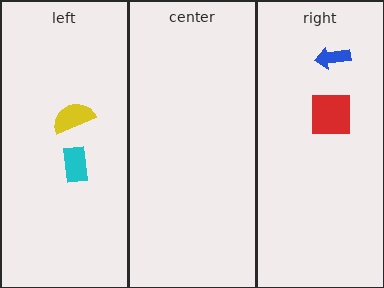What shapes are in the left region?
The yellow semicircle, the cyan rectangle.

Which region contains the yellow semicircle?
The left region.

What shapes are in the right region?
The red square, the blue arrow.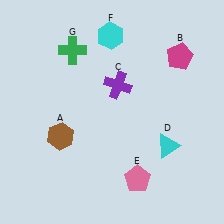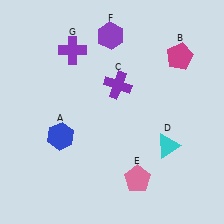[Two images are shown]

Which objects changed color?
A changed from brown to blue. F changed from cyan to purple. G changed from green to purple.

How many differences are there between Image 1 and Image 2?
There are 3 differences between the two images.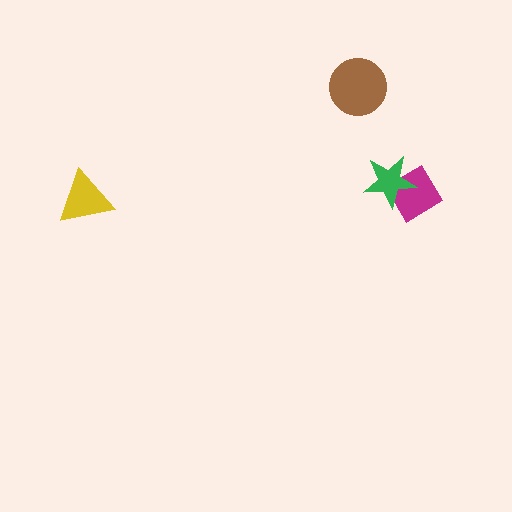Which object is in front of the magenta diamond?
The green star is in front of the magenta diamond.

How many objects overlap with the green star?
1 object overlaps with the green star.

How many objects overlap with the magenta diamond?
1 object overlaps with the magenta diamond.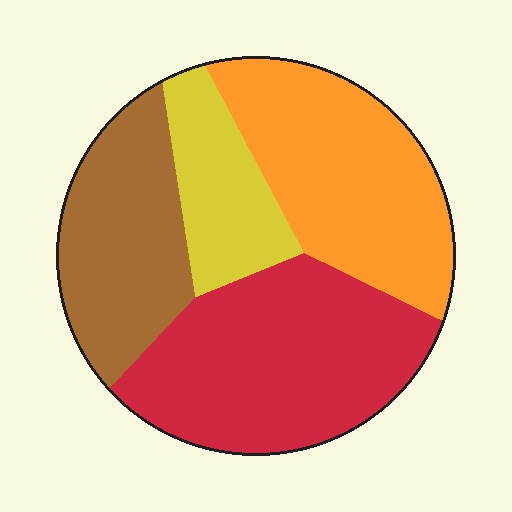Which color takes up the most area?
Red, at roughly 35%.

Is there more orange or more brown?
Orange.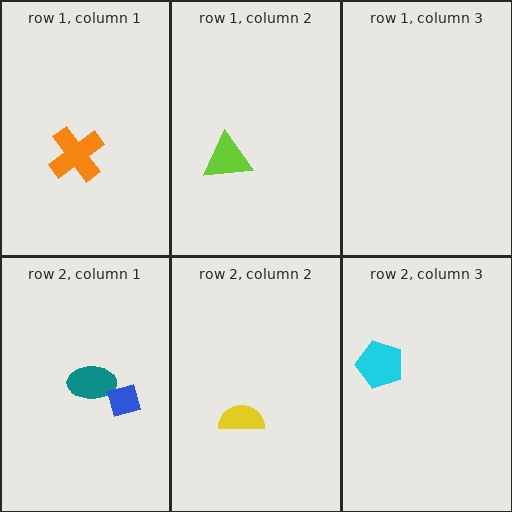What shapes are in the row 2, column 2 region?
The yellow semicircle.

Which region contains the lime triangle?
The row 1, column 2 region.